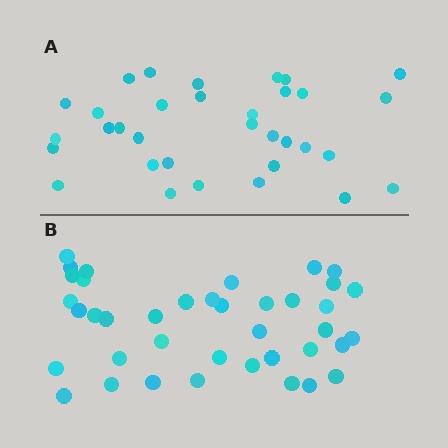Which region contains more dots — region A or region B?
Region B (the bottom region) has more dots.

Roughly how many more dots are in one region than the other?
Region B has about 6 more dots than region A.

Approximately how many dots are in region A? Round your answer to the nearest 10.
About 30 dots. (The exact count is 33, which rounds to 30.)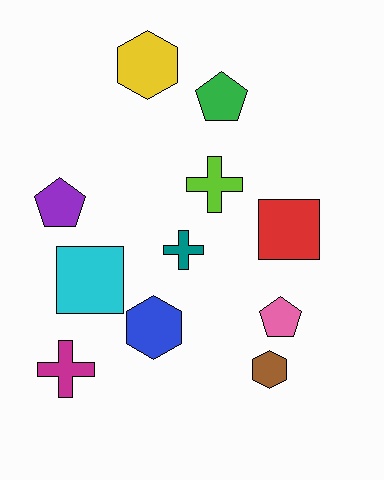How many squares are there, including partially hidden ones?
There are 2 squares.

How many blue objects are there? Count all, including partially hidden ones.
There is 1 blue object.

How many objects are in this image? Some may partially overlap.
There are 11 objects.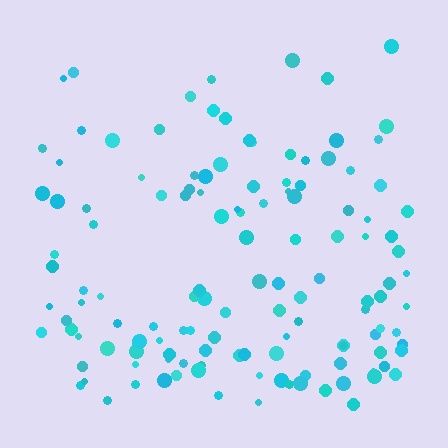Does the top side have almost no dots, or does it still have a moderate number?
Still a moderate number, just noticeably fewer than the bottom.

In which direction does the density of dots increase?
From top to bottom, with the bottom side densest.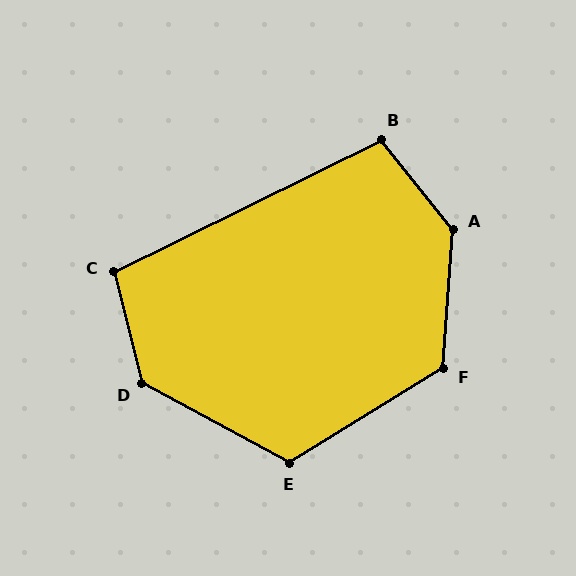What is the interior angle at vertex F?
Approximately 125 degrees (obtuse).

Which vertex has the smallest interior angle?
C, at approximately 102 degrees.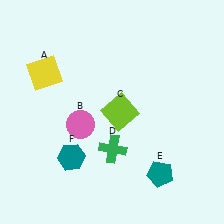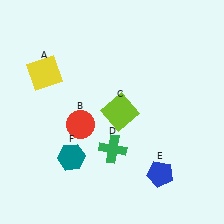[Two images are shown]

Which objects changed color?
B changed from pink to red. E changed from teal to blue.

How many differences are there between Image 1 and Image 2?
There are 2 differences between the two images.